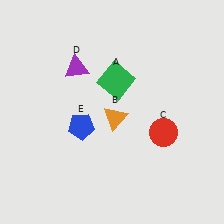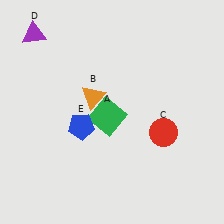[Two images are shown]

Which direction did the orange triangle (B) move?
The orange triangle (B) moved left.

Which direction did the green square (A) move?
The green square (A) moved down.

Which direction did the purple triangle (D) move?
The purple triangle (D) moved left.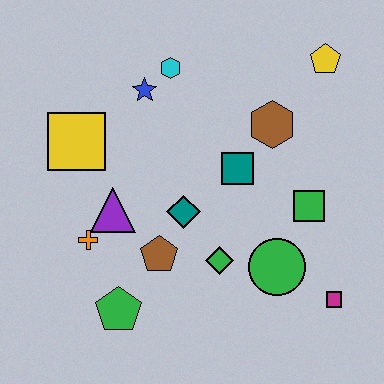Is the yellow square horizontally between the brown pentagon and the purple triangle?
No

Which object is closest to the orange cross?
The purple triangle is closest to the orange cross.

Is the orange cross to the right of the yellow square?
Yes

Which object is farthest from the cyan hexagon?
The magenta square is farthest from the cyan hexagon.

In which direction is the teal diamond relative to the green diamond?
The teal diamond is above the green diamond.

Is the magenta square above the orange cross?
No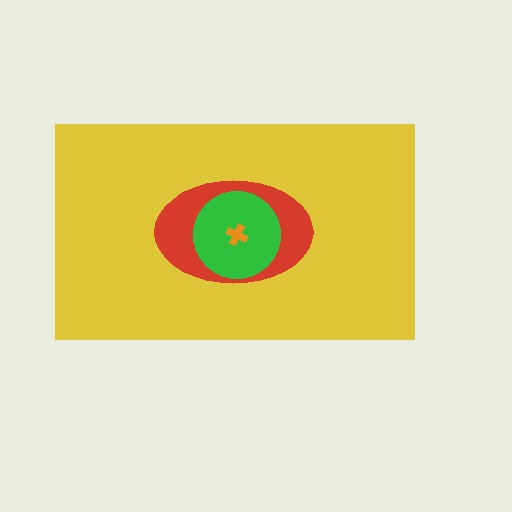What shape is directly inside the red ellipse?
The green circle.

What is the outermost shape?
The yellow rectangle.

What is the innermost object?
The orange cross.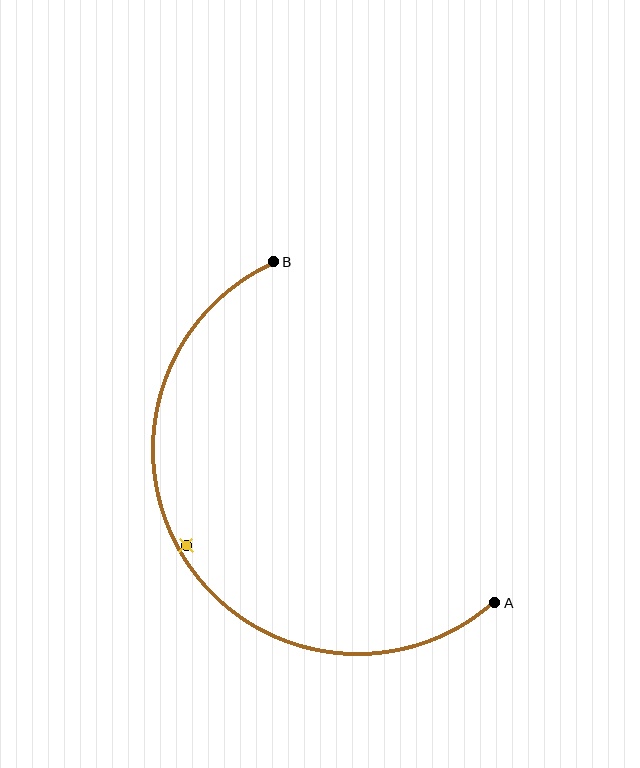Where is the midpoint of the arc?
The arc midpoint is the point on the curve farthest from the straight line joining A and B. It sits to the left of that line.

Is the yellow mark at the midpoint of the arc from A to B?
No — the yellow mark does not lie on the arc at all. It sits slightly inside the curve.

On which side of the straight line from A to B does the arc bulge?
The arc bulges to the left of the straight line connecting A and B.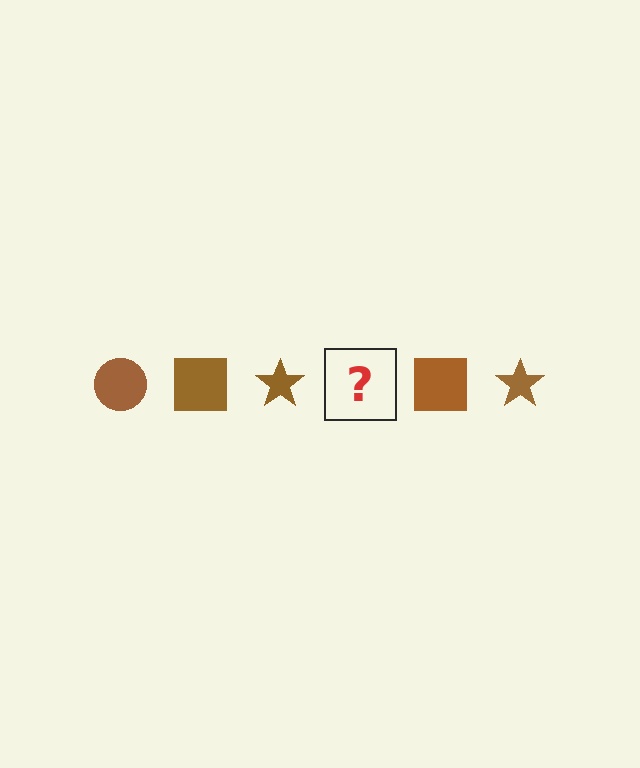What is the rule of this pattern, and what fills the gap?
The rule is that the pattern cycles through circle, square, star shapes in brown. The gap should be filled with a brown circle.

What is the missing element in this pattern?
The missing element is a brown circle.